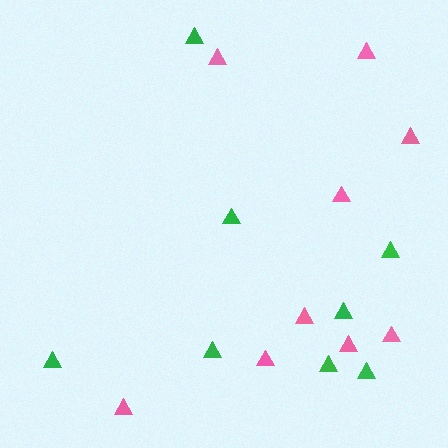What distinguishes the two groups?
There are 2 groups: one group of pink triangles (9) and one group of green triangles (8).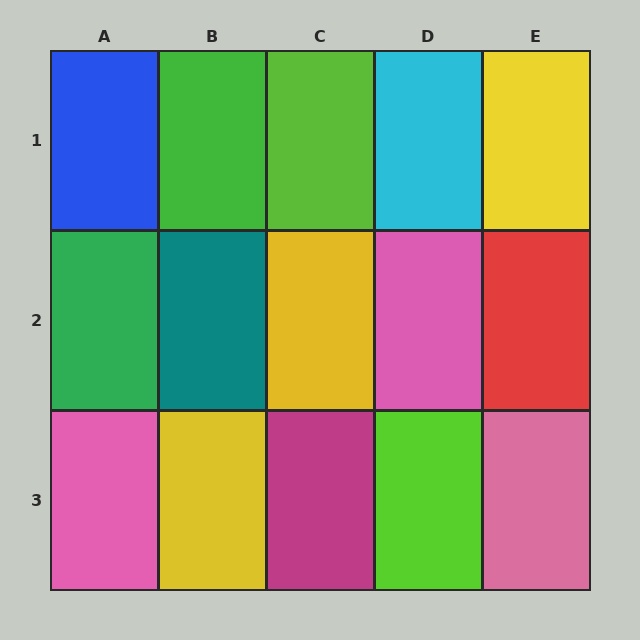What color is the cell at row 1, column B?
Green.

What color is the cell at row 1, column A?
Blue.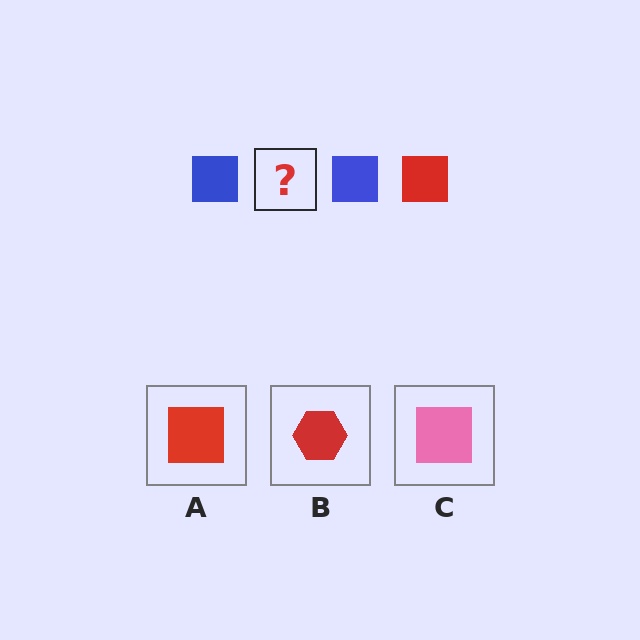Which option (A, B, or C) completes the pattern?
A.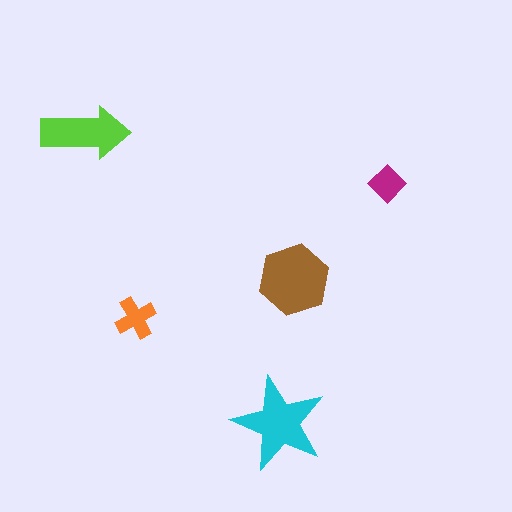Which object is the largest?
The brown hexagon.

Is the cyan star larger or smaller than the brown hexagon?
Smaller.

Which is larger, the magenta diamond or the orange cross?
The orange cross.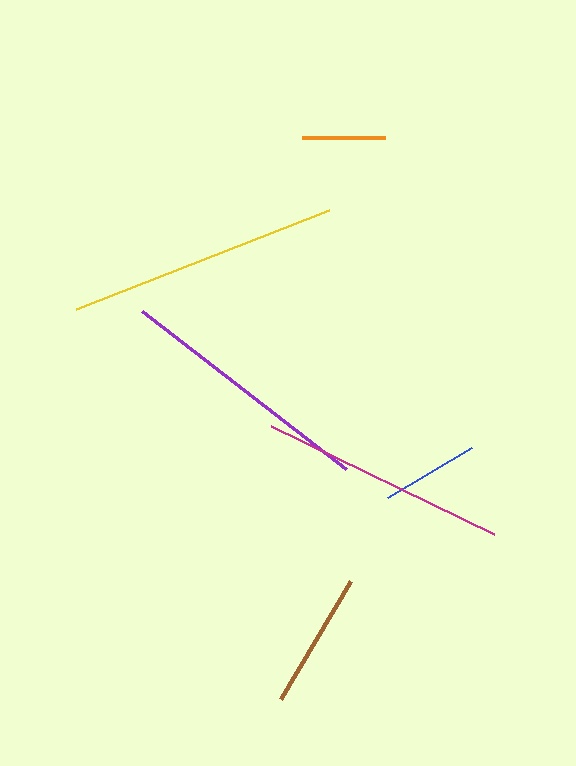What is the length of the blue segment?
The blue segment is approximately 97 pixels long.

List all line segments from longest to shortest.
From longest to shortest: yellow, purple, magenta, brown, blue, orange.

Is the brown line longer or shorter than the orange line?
The brown line is longer than the orange line.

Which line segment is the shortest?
The orange line is the shortest at approximately 84 pixels.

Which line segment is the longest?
The yellow line is the longest at approximately 271 pixels.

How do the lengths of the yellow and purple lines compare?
The yellow and purple lines are approximately the same length.